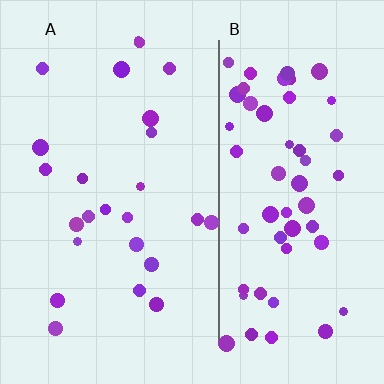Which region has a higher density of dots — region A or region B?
B (the right).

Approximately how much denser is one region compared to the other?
Approximately 2.4× — region B over region A.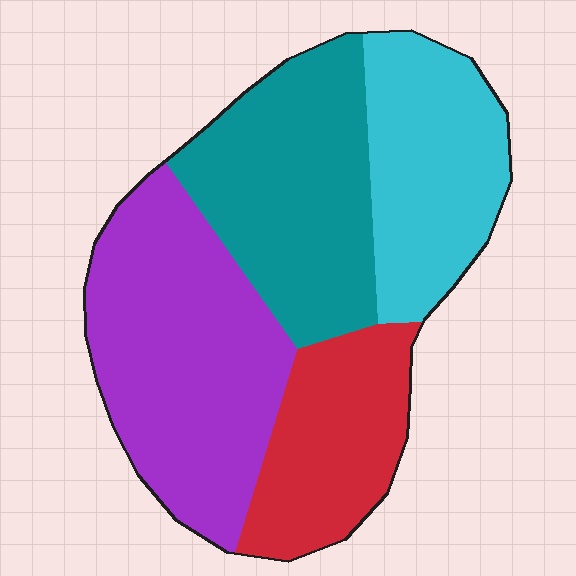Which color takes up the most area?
Purple, at roughly 35%.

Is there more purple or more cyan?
Purple.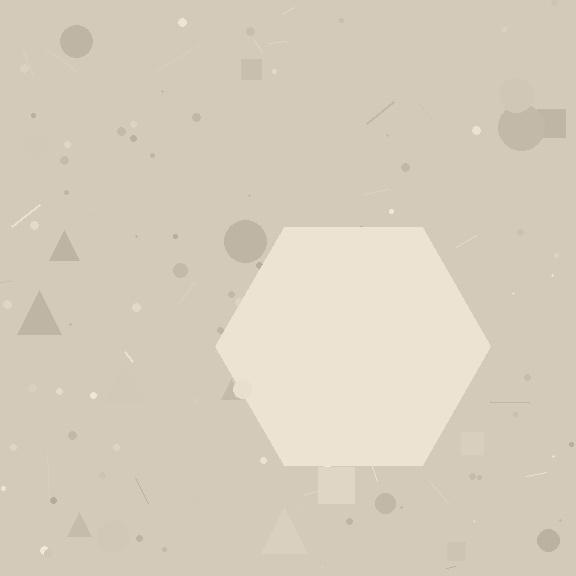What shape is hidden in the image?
A hexagon is hidden in the image.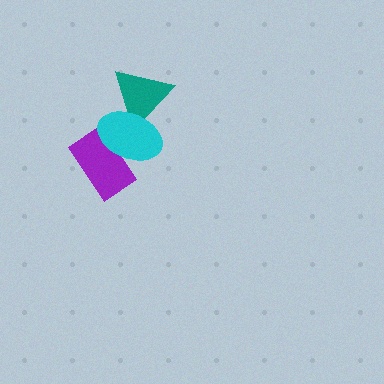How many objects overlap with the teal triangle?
1 object overlaps with the teal triangle.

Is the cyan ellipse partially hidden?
No, no other shape covers it.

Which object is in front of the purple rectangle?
The cyan ellipse is in front of the purple rectangle.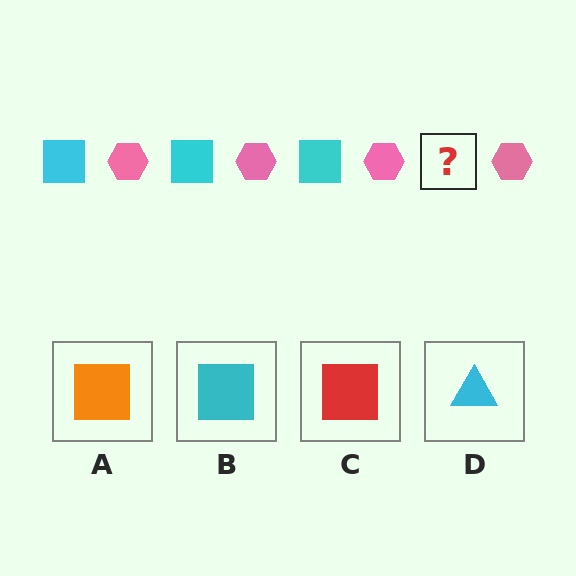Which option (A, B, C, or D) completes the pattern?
B.